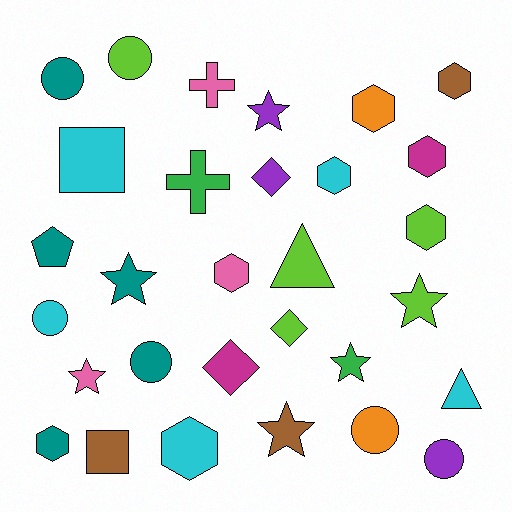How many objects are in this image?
There are 30 objects.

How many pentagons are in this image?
There is 1 pentagon.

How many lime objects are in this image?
There are 5 lime objects.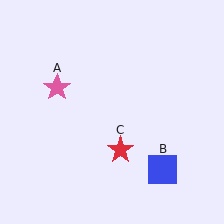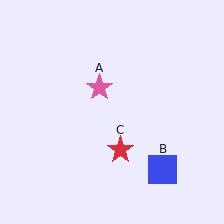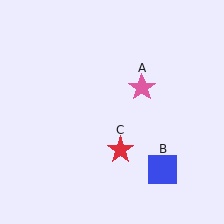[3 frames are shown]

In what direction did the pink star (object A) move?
The pink star (object A) moved right.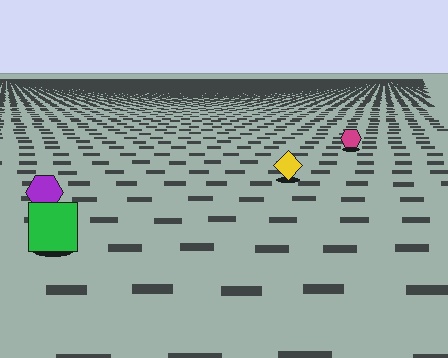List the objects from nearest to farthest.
From nearest to farthest: the green square, the purple hexagon, the yellow diamond, the magenta hexagon.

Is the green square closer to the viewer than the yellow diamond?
Yes. The green square is closer — you can tell from the texture gradient: the ground texture is coarser near it.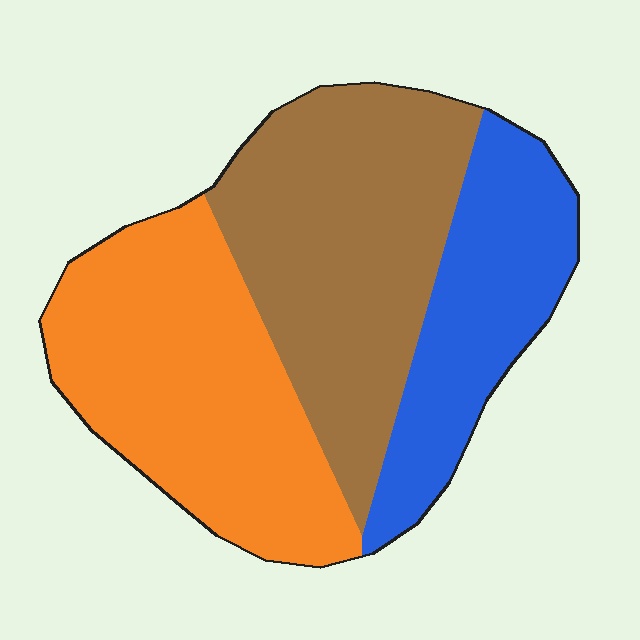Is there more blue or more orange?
Orange.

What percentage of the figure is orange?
Orange takes up about three eighths (3/8) of the figure.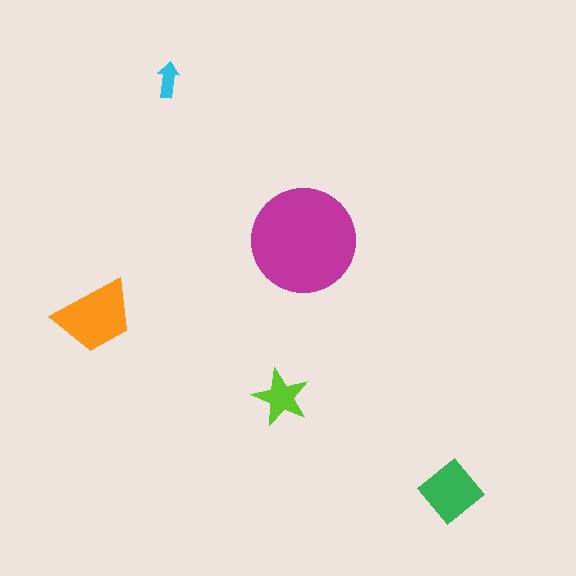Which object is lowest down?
The green diamond is bottommost.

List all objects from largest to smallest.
The magenta circle, the orange trapezoid, the green diamond, the lime star, the cyan arrow.